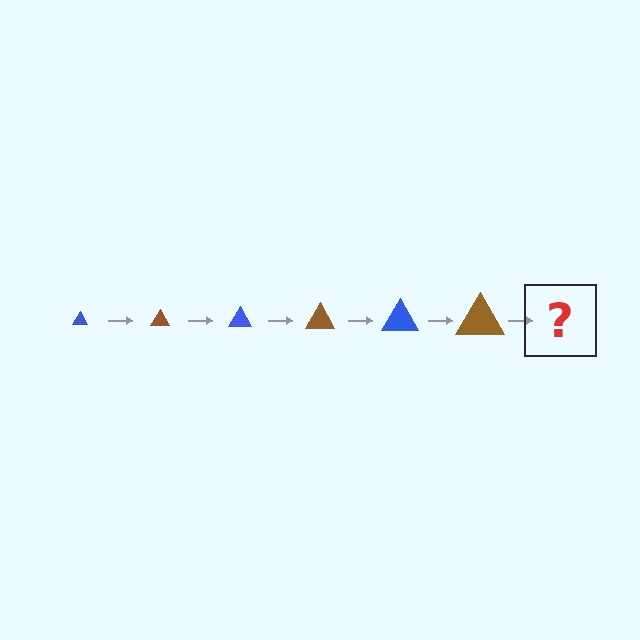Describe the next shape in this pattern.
It should be a blue triangle, larger than the previous one.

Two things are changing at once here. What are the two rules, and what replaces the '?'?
The two rules are that the triangle grows larger each step and the color cycles through blue and brown. The '?' should be a blue triangle, larger than the previous one.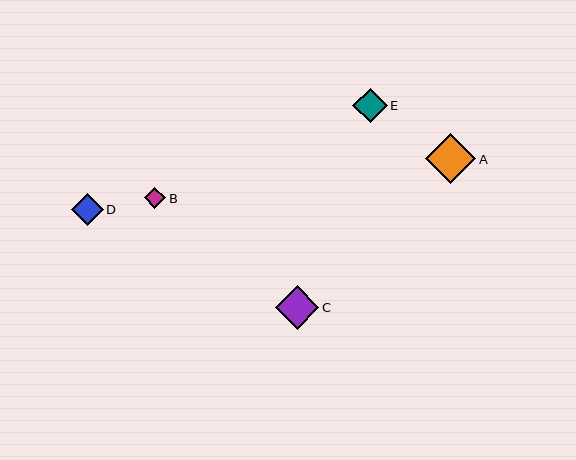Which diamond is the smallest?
Diamond B is the smallest with a size of approximately 21 pixels.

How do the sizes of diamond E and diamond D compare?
Diamond E and diamond D are approximately the same size.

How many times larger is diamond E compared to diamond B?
Diamond E is approximately 1.6 times the size of diamond B.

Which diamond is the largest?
Diamond A is the largest with a size of approximately 50 pixels.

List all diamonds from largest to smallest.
From largest to smallest: A, C, E, D, B.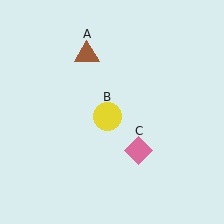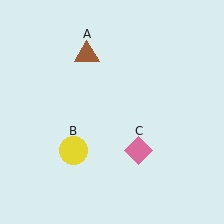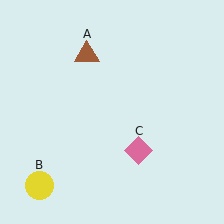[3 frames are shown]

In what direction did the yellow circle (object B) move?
The yellow circle (object B) moved down and to the left.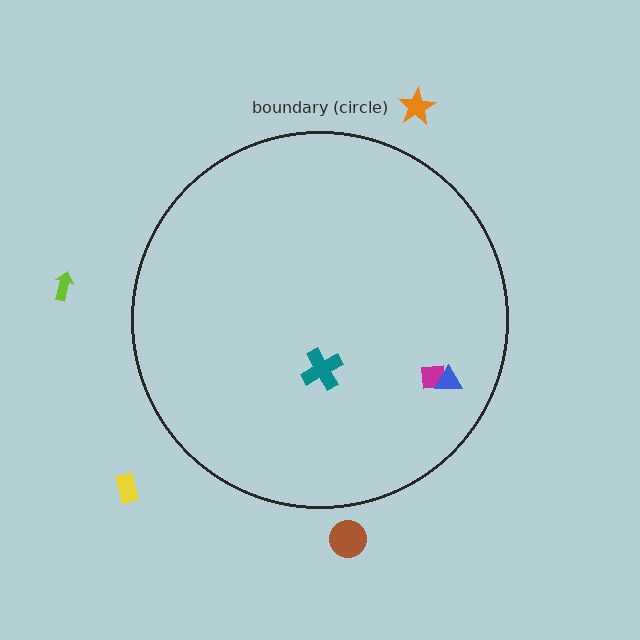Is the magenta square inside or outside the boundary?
Inside.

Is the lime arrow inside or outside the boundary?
Outside.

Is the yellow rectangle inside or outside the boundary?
Outside.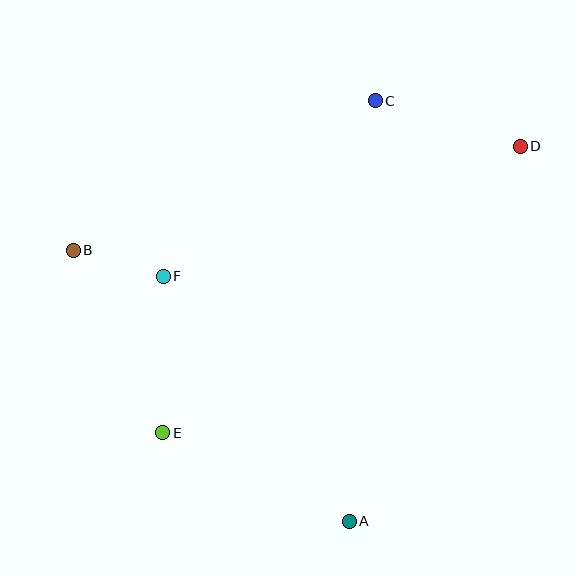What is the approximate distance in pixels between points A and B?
The distance between A and B is approximately 387 pixels.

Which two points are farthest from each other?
Points B and D are farthest from each other.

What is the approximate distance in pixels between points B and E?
The distance between B and E is approximately 203 pixels.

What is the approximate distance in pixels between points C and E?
The distance between C and E is approximately 394 pixels.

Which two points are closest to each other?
Points B and F are closest to each other.